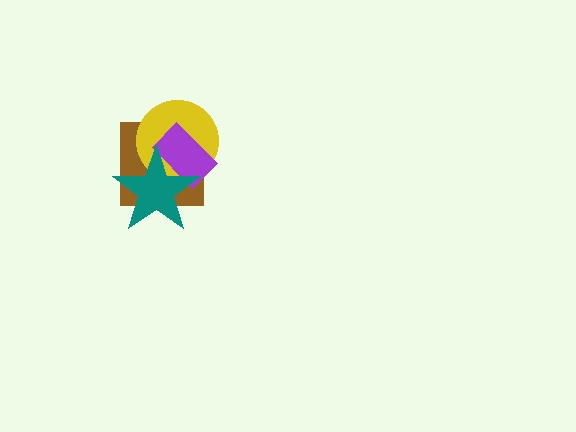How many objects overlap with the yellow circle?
3 objects overlap with the yellow circle.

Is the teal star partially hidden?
No, no other shape covers it.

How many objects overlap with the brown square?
3 objects overlap with the brown square.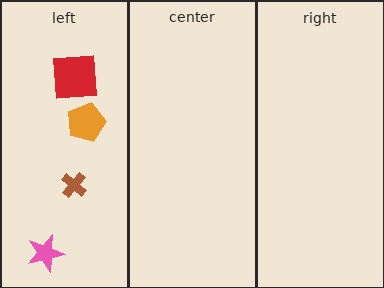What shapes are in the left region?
The orange pentagon, the red square, the brown cross, the pink star.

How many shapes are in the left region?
4.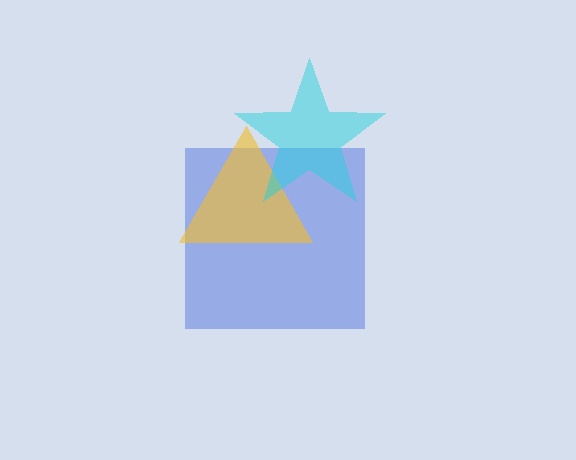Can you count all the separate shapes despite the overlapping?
Yes, there are 3 separate shapes.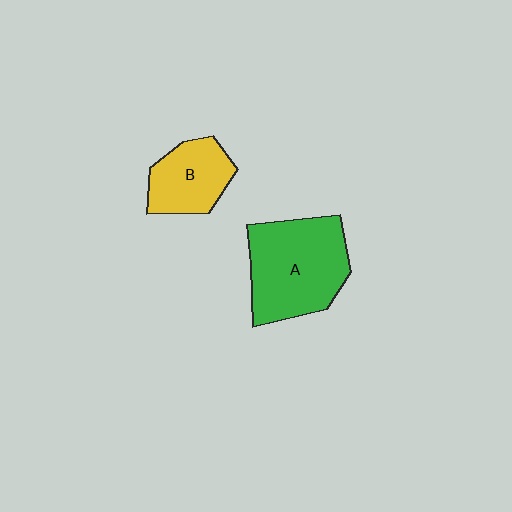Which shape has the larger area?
Shape A (green).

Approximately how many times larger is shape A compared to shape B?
Approximately 1.7 times.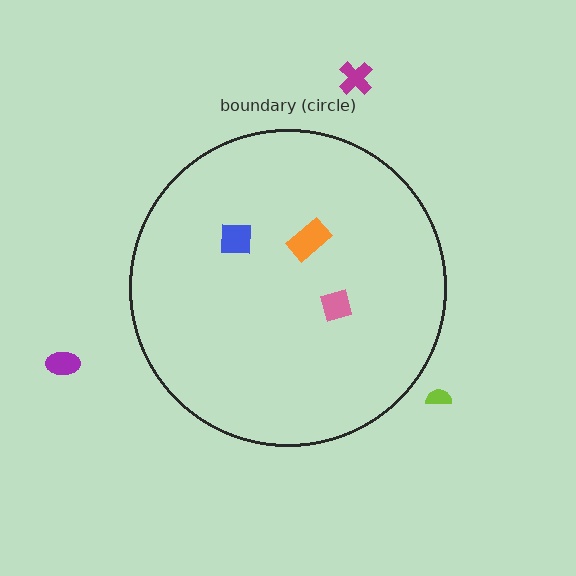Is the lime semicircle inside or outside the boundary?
Outside.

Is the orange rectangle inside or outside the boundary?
Inside.